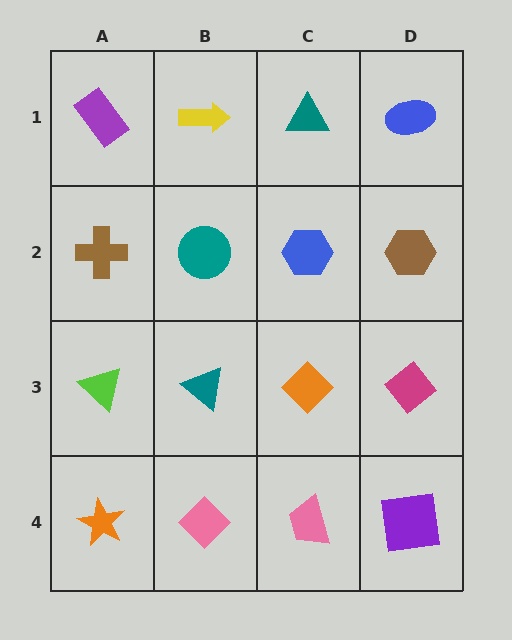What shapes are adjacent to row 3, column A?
A brown cross (row 2, column A), an orange star (row 4, column A), a teal triangle (row 3, column B).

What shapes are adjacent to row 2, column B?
A yellow arrow (row 1, column B), a teal triangle (row 3, column B), a brown cross (row 2, column A), a blue hexagon (row 2, column C).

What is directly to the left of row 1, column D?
A teal triangle.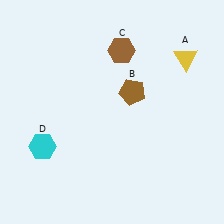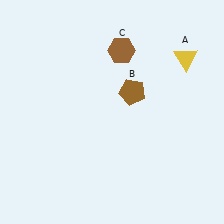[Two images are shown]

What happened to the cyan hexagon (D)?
The cyan hexagon (D) was removed in Image 2. It was in the bottom-left area of Image 1.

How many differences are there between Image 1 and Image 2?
There is 1 difference between the two images.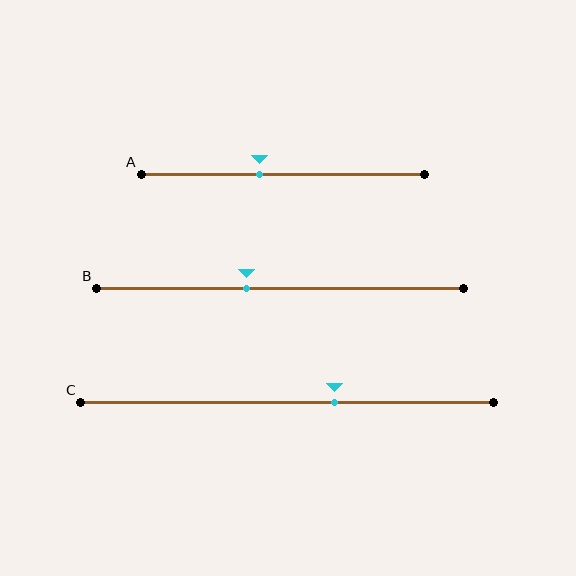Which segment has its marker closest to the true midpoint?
Segment A has its marker closest to the true midpoint.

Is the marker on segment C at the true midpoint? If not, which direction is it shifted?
No, the marker on segment C is shifted to the right by about 11% of the segment length.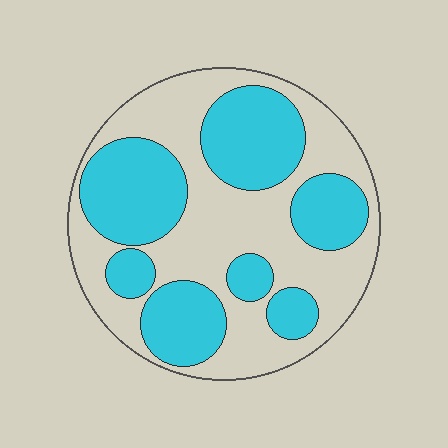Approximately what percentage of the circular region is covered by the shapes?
Approximately 45%.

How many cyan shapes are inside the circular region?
7.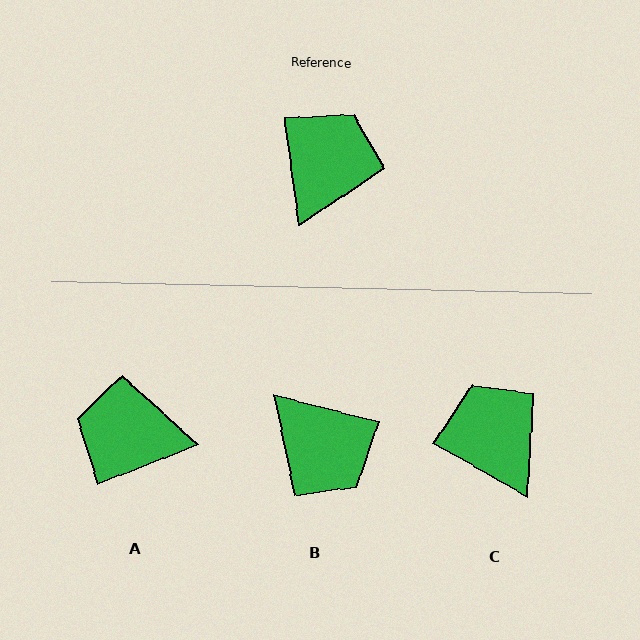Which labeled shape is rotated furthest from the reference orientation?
B, about 112 degrees away.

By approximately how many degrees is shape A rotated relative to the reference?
Approximately 104 degrees counter-clockwise.